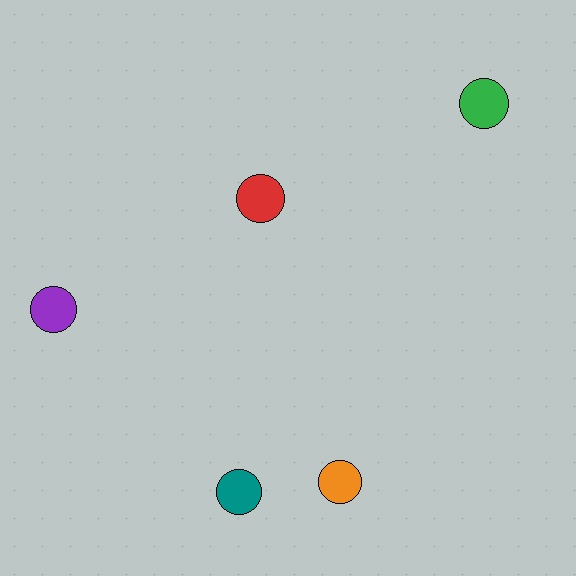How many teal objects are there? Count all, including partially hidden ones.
There is 1 teal object.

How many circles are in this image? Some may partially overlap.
There are 5 circles.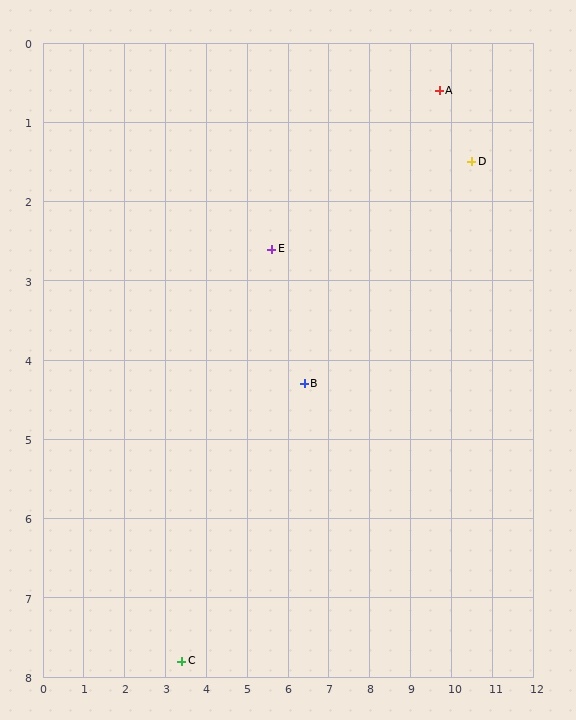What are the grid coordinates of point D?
Point D is at approximately (10.5, 1.5).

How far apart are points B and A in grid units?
Points B and A are about 5.0 grid units apart.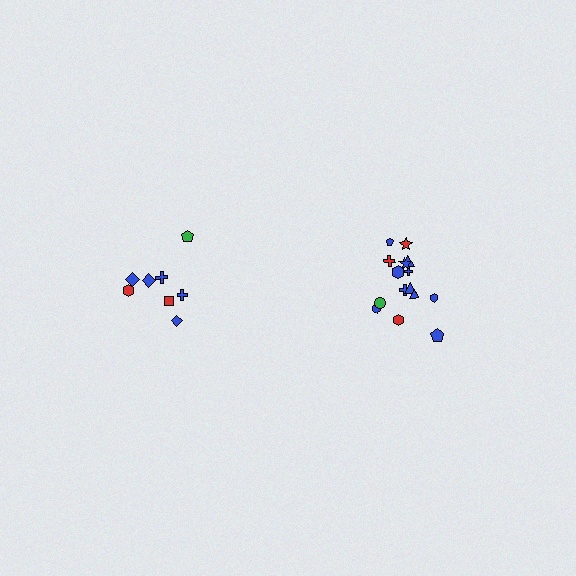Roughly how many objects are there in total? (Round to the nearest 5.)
Roughly 25 objects in total.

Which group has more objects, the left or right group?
The right group.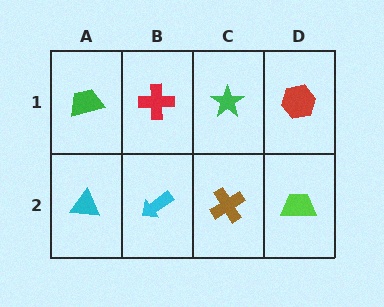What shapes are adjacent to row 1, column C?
A brown cross (row 2, column C), a red cross (row 1, column B), a red hexagon (row 1, column D).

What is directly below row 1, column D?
A lime trapezoid.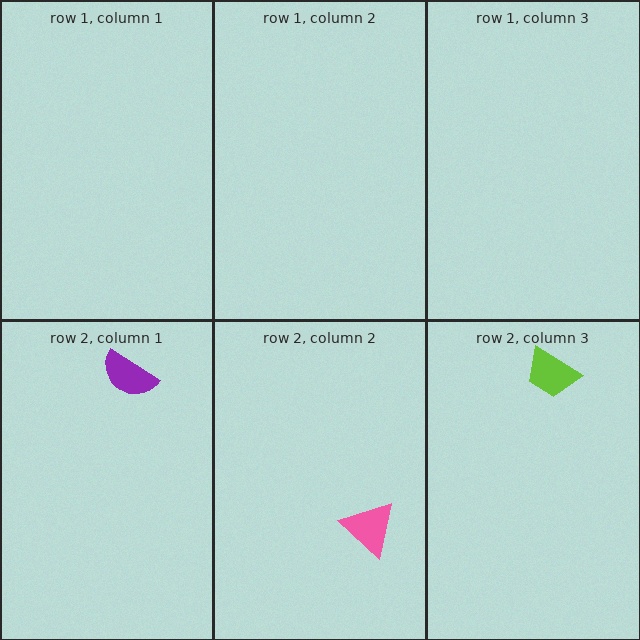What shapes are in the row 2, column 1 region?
The purple semicircle.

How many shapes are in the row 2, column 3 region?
1.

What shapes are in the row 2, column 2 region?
The pink triangle.